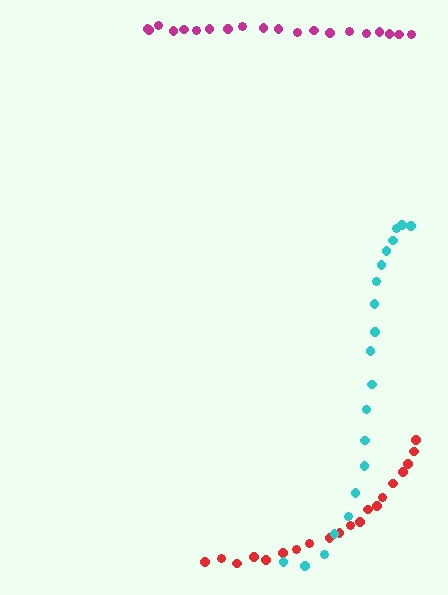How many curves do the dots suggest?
There are 3 distinct paths.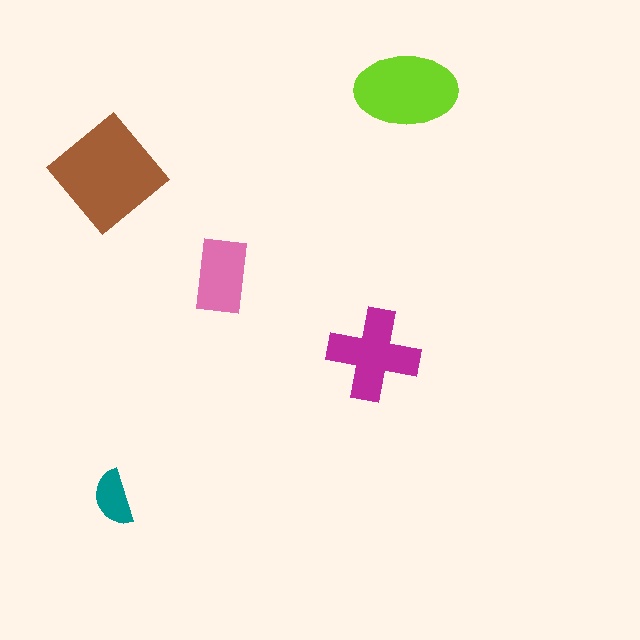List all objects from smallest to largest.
The teal semicircle, the pink rectangle, the magenta cross, the lime ellipse, the brown diamond.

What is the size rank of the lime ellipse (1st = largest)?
2nd.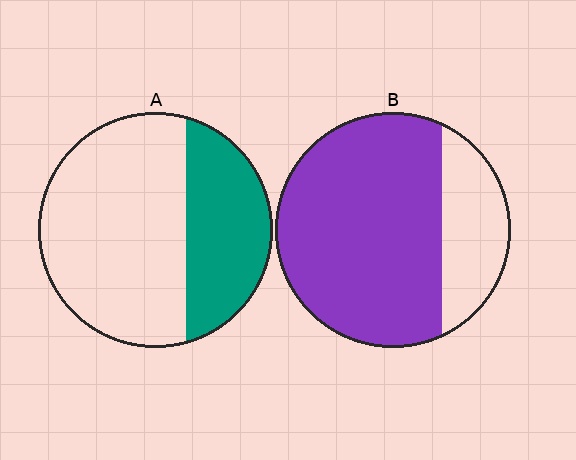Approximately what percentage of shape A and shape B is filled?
A is approximately 35% and B is approximately 75%.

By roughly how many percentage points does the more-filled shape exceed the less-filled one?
By roughly 40 percentage points (B over A).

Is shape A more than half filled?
No.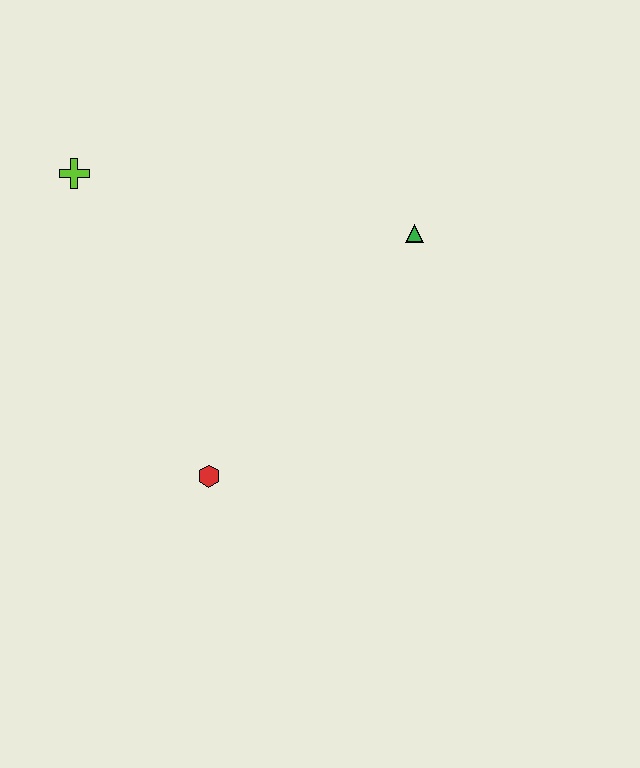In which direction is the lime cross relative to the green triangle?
The lime cross is to the left of the green triangle.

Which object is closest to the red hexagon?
The green triangle is closest to the red hexagon.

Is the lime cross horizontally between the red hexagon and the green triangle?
No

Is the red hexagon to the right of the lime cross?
Yes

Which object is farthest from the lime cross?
The green triangle is farthest from the lime cross.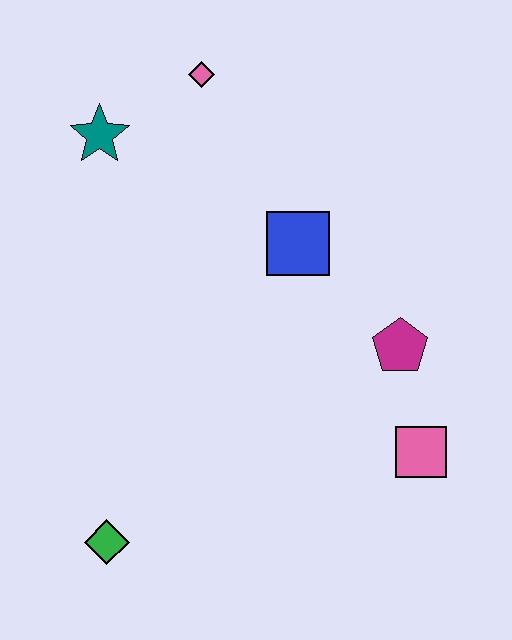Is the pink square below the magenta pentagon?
Yes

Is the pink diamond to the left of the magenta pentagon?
Yes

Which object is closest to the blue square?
The magenta pentagon is closest to the blue square.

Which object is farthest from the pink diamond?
The green diamond is farthest from the pink diamond.